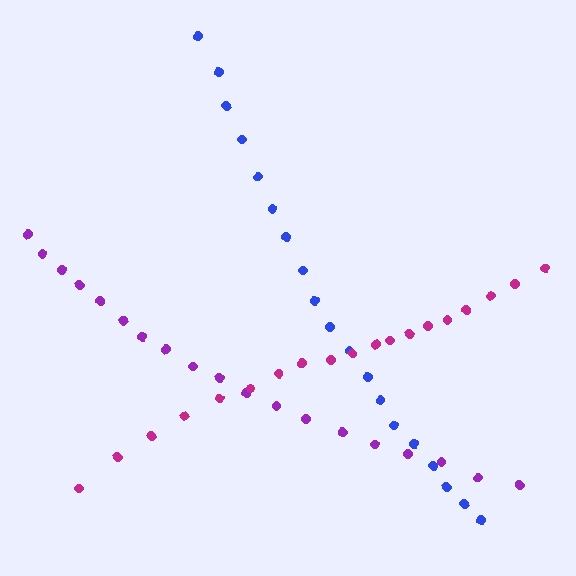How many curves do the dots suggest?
There are 3 distinct paths.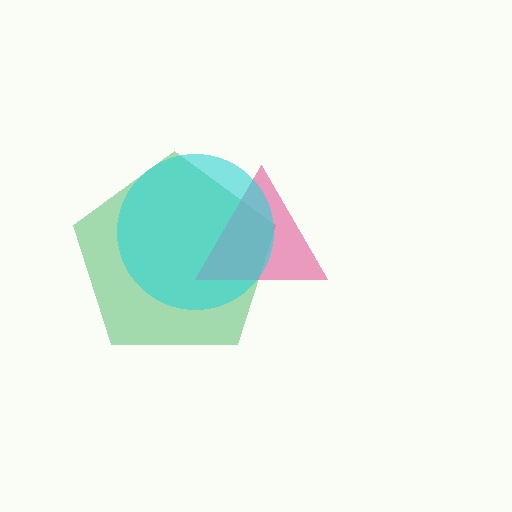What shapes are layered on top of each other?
The layered shapes are: a green pentagon, a pink triangle, a cyan circle.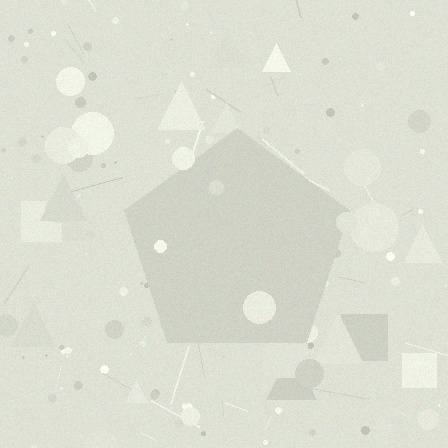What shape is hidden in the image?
A pentagon is hidden in the image.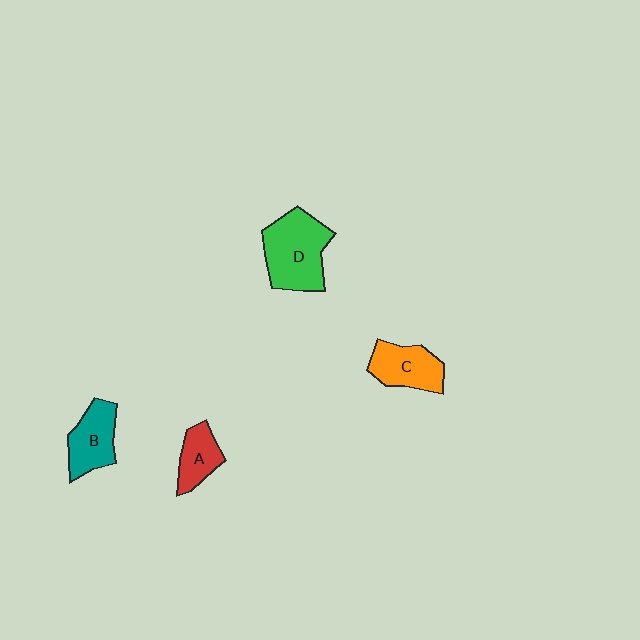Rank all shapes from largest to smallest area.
From largest to smallest: D (green), C (orange), B (teal), A (red).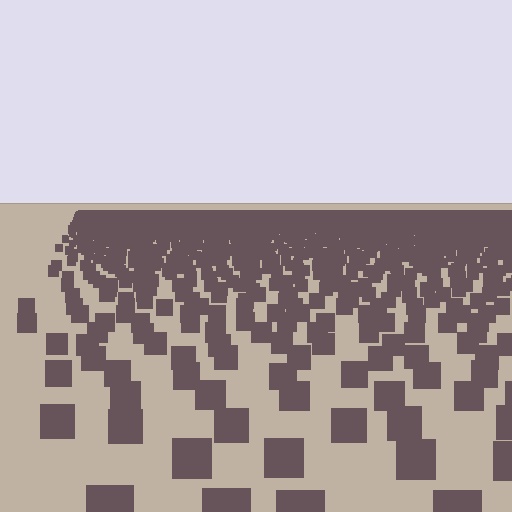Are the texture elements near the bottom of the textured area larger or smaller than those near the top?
Larger. Near the bottom, elements are closer to the viewer and appear at a bigger on-screen size.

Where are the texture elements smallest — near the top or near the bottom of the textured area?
Near the top.